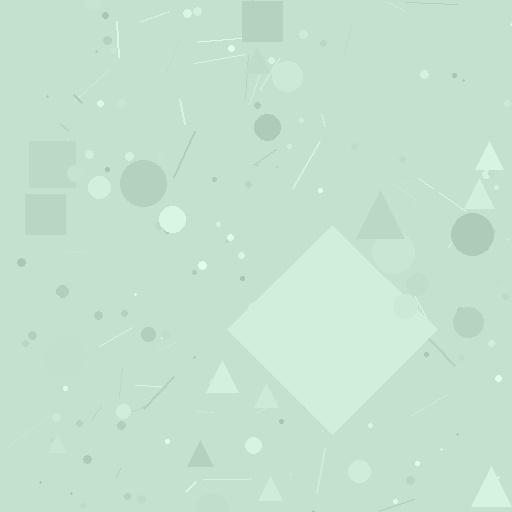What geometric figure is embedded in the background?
A diamond is embedded in the background.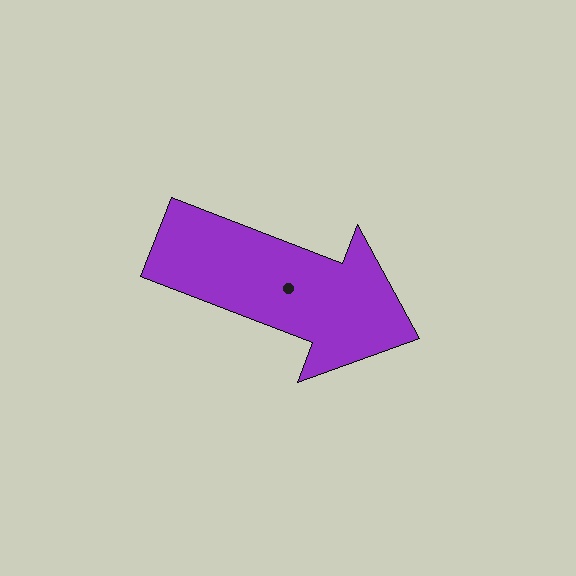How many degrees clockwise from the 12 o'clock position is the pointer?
Approximately 111 degrees.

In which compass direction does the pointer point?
East.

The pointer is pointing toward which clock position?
Roughly 4 o'clock.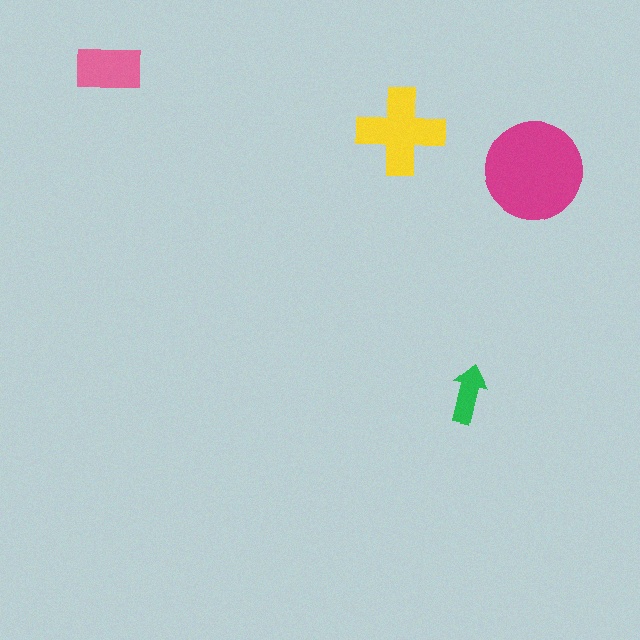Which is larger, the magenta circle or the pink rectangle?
The magenta circle.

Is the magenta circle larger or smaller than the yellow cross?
Larger.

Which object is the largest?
The magenta circle.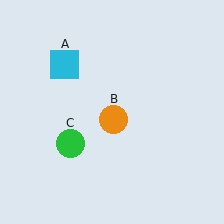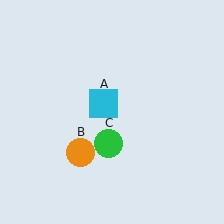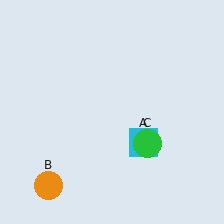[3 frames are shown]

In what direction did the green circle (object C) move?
The green circle (object C) moved right.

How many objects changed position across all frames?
3 objects changed position: cyan square (object A), orange circle (object B), green circle (object C).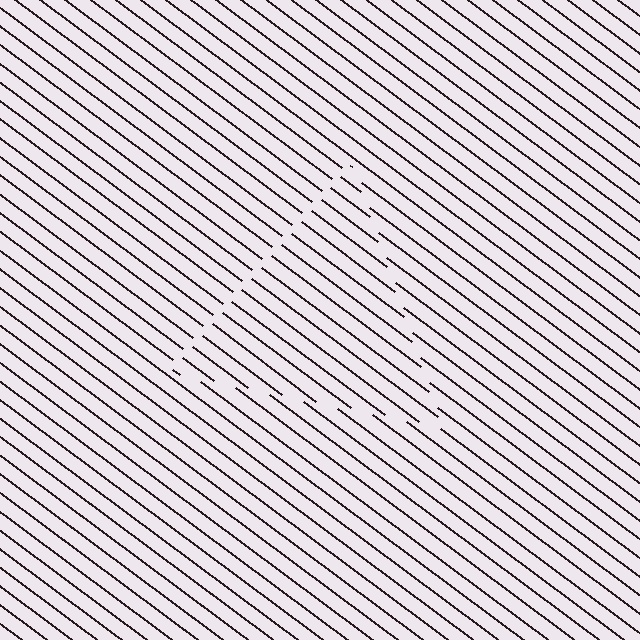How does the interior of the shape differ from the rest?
The interior of the shape contains the same grating, shifted by half a period — the contour is defined by the phase discontinuity where line-ends from the inner and outer gratings abut.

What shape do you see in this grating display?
An illusory triangle. The interior of the shape contains the same grating, shifted by half a period — the contour is defined by the phase discontinuity where line-ends from the inner and outer gratings abut.